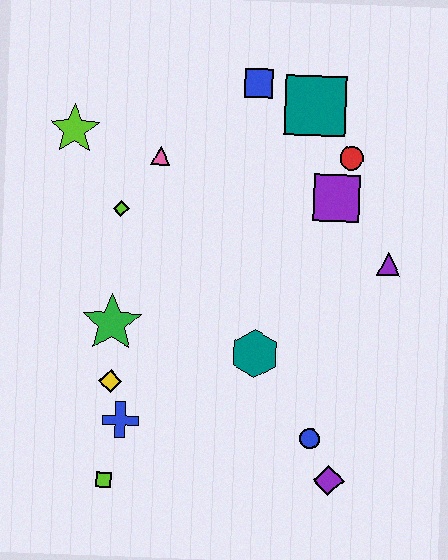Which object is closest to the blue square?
The teal square is closest to the blue square.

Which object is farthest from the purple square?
The lime square is farthest from the purple square.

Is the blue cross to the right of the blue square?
No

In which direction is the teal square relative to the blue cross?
The teal square is above the blue cross.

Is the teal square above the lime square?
Yes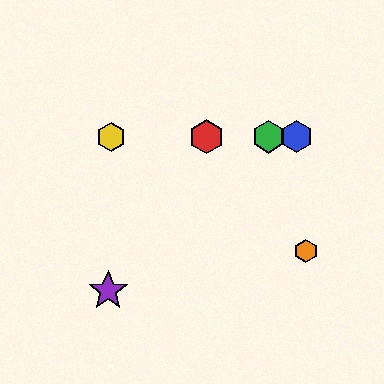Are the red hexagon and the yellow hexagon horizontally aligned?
Yes, both are at y≈137.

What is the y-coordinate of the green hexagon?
The green hexagon is at y≈137.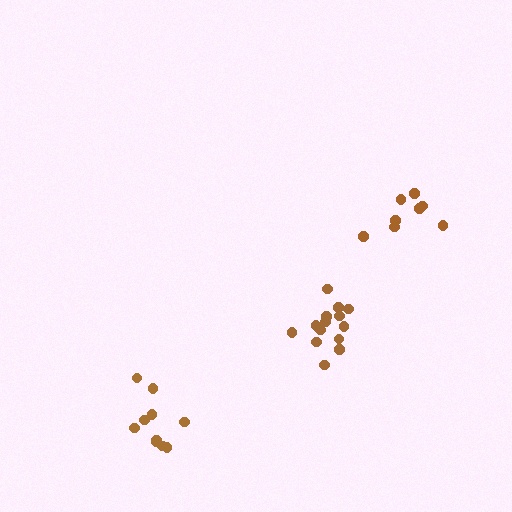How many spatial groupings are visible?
There are 3 spatial groupings.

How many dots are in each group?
Group 1: 14 dots, Group 2: 10 dots, Group 3: 8 dots (32 total).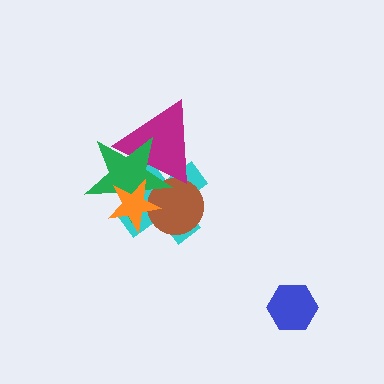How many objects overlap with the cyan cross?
4 objects overlap with the cyan cross.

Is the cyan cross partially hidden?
Yes, it is partially covered by another shape.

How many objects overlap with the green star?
4 objects overlap with the green star.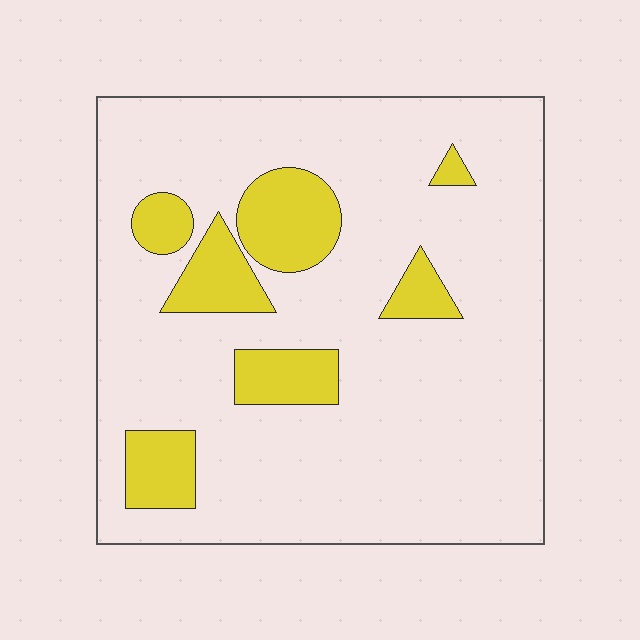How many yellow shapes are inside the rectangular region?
7.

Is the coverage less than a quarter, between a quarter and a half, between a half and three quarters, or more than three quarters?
Less than a quarter.